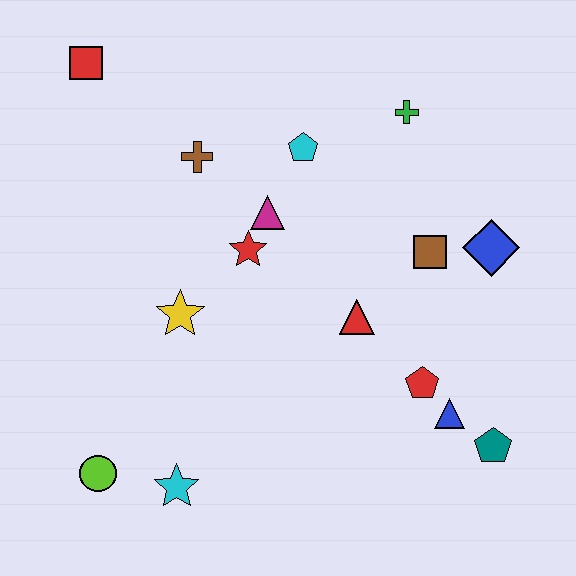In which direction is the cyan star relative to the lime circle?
The cyan star is to the right of the lime circle.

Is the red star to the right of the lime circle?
Yes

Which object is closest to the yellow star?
The red star is closest to the yellow star.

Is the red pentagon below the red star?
Yes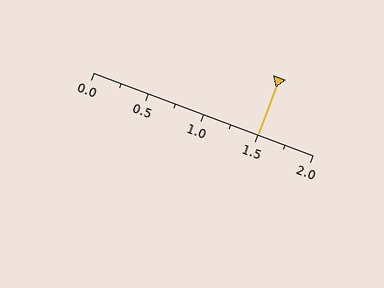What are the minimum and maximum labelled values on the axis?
The axis runs from 0.0 to 2.0.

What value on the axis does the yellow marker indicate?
The marker indicates approximately 1.5.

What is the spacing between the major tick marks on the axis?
The major ticks are spaced 0.5 apart.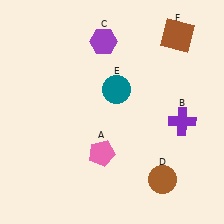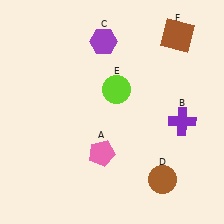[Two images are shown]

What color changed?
The circle (E) changed from teal in Image 1 to lime in Image 2.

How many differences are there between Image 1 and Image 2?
There is 1 difference between the two images.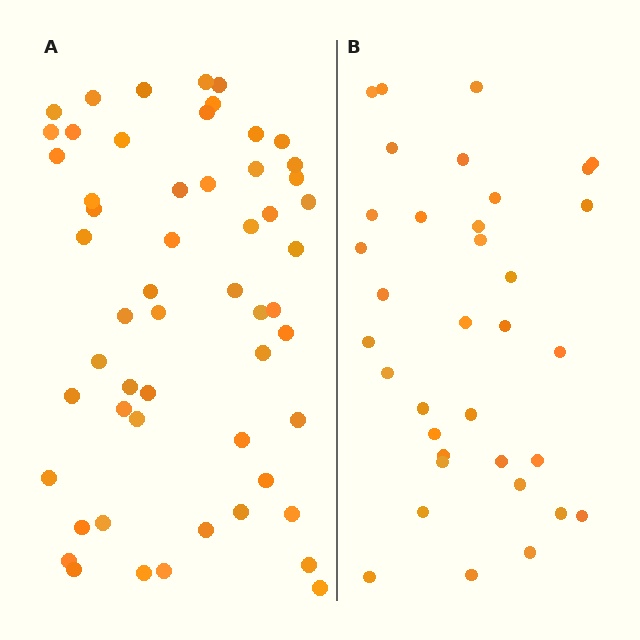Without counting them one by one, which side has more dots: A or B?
Region A (the left region) has more dots.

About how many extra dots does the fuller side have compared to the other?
Region A has approximately 20 more dots than region B.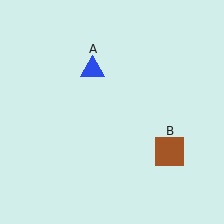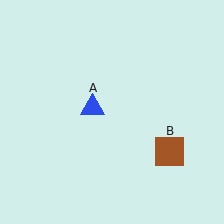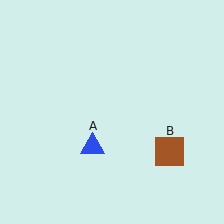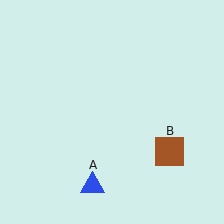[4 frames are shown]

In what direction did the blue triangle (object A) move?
The blue triangle (object A) moved down.